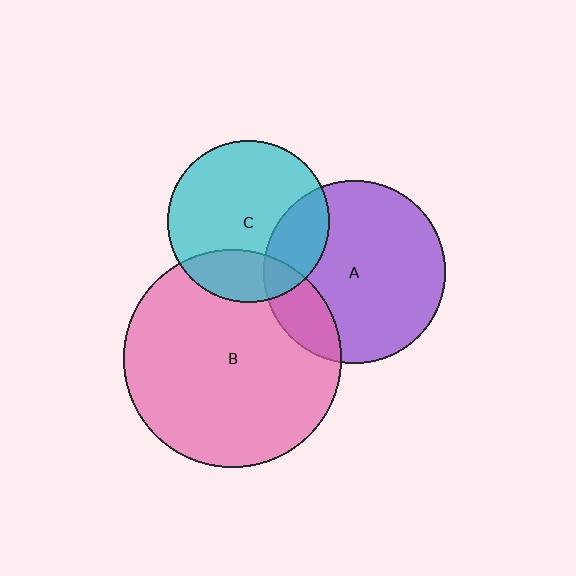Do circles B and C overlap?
Yes.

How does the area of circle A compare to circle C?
Approximately 1.3 times.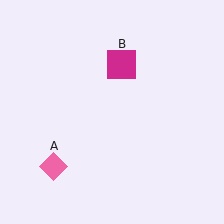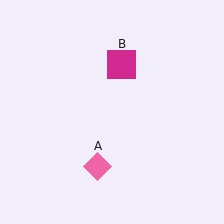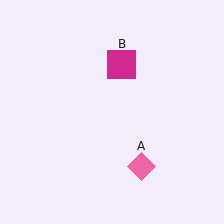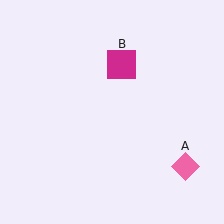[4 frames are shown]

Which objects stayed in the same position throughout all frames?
Magenta square (object B) remained stationary.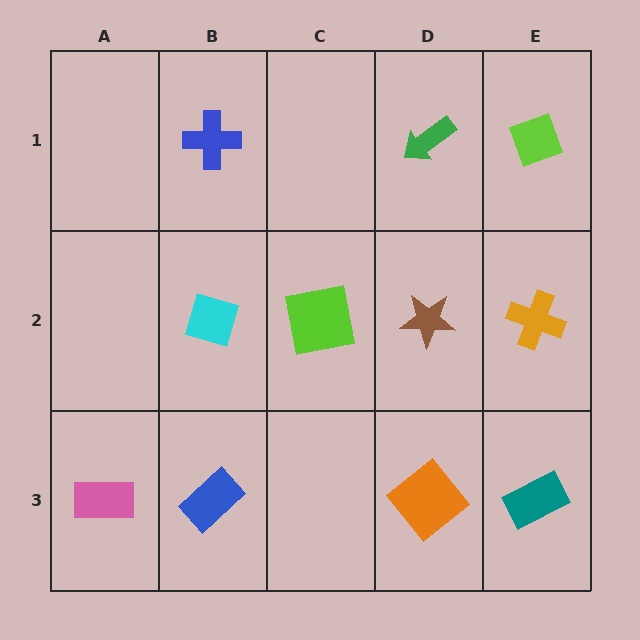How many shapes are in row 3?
4 shapes.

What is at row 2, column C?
A lime square.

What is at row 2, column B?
A cyan diamond.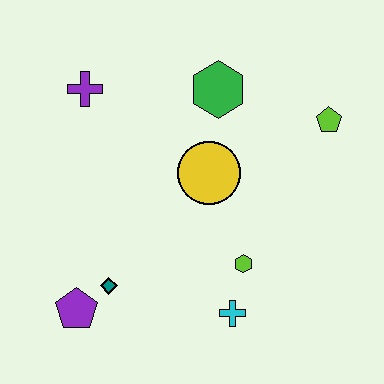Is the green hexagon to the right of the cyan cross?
No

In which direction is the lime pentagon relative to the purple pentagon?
The lime pentagon is to the right of the purple pentagon.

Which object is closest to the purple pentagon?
The teal diamond is closest to the purple pentagon.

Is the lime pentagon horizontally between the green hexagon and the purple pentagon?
No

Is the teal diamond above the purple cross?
No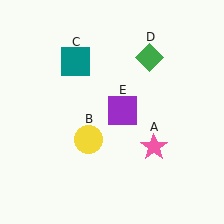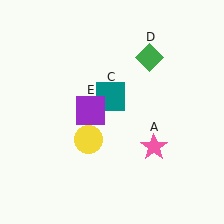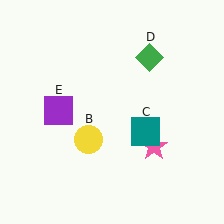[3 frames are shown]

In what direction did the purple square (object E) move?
The purple square (object E) moved left.